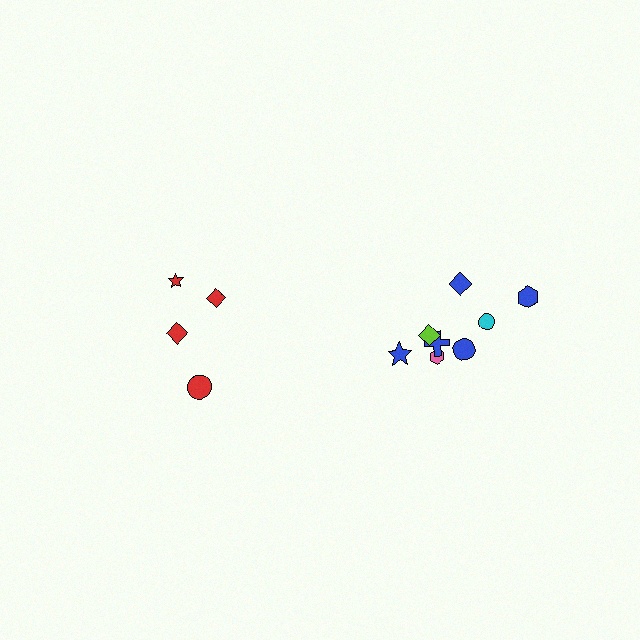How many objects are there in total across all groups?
There are 12 objects.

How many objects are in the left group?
There are 4 objects.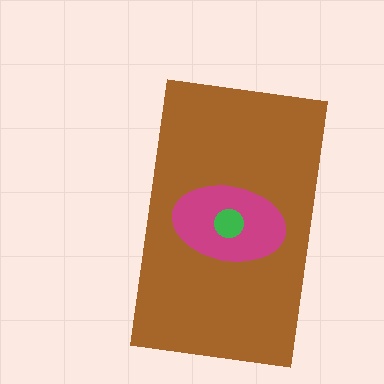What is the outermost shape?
The brown rectangle.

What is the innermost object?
The green circle.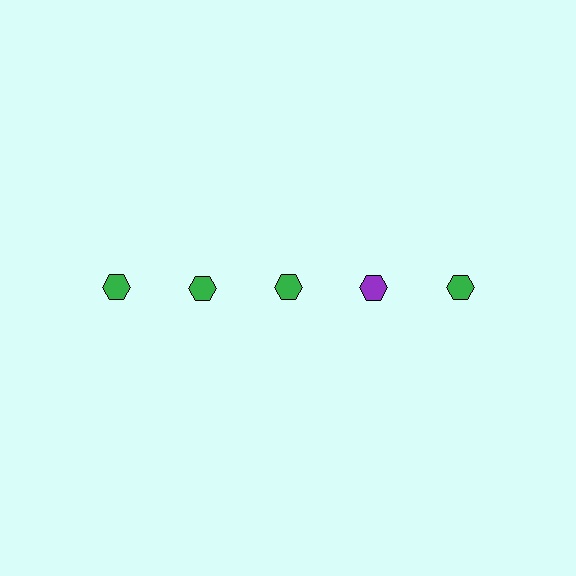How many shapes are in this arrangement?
There are 5 shapes arranged in a grid pattern.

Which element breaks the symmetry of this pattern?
The purple hexagon in the top row, second from right column breaks the symmetry. All other shapes are green hexagons.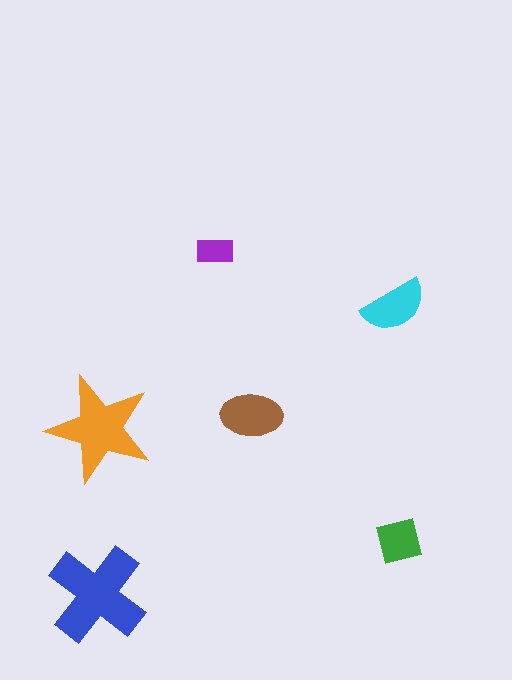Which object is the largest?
The blue cross.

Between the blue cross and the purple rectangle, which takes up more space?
The blue cross.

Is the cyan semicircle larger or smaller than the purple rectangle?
Larger.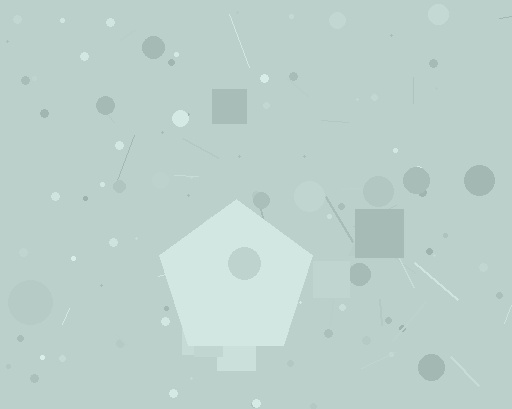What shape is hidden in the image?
A pentagon is hidden in the image.